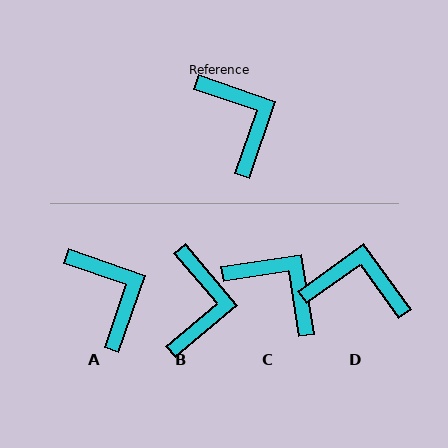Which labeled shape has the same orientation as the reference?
A.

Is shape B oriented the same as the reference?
No, it is off by about 31 degrees.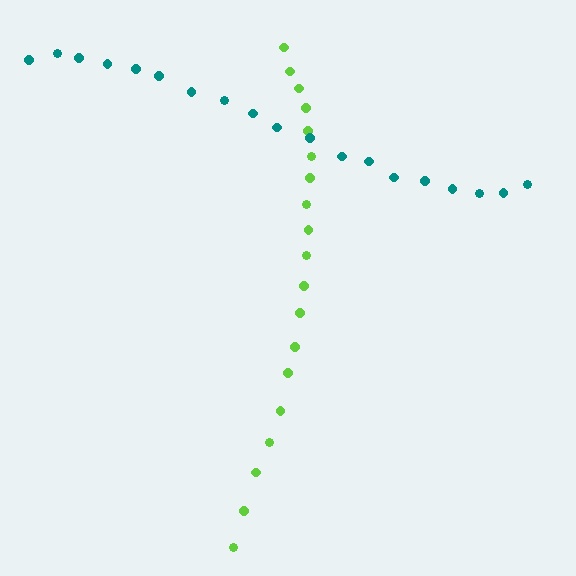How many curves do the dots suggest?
There are 2 distinct paths.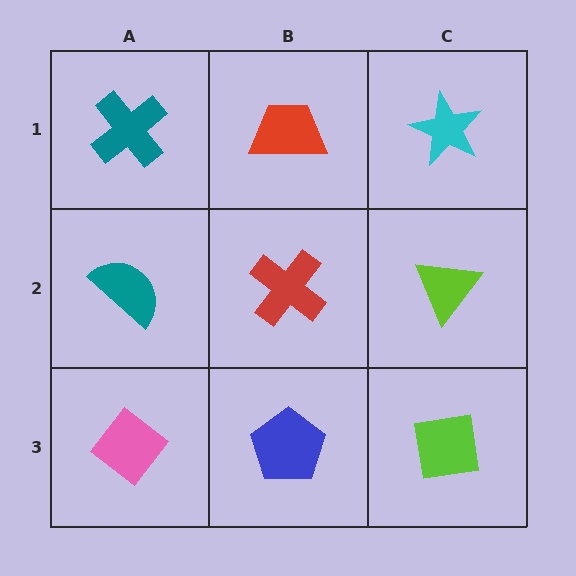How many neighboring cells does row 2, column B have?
4.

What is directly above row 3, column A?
A teal semicircle.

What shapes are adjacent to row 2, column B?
A red trapezoid (row 1, column B), a blue pentagon (row 3, column B), a teal semicircle (row 2, column A), a lime triangle (row 2, column C).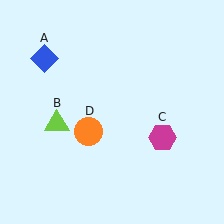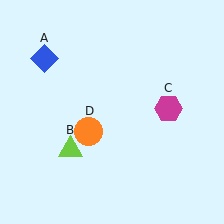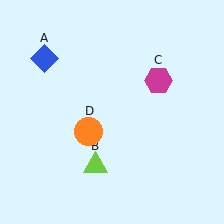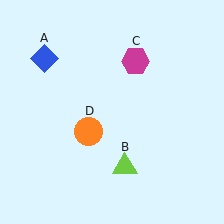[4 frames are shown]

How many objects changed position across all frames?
2 objects changed position: lime triangle (object B), magenta hexagon (object C).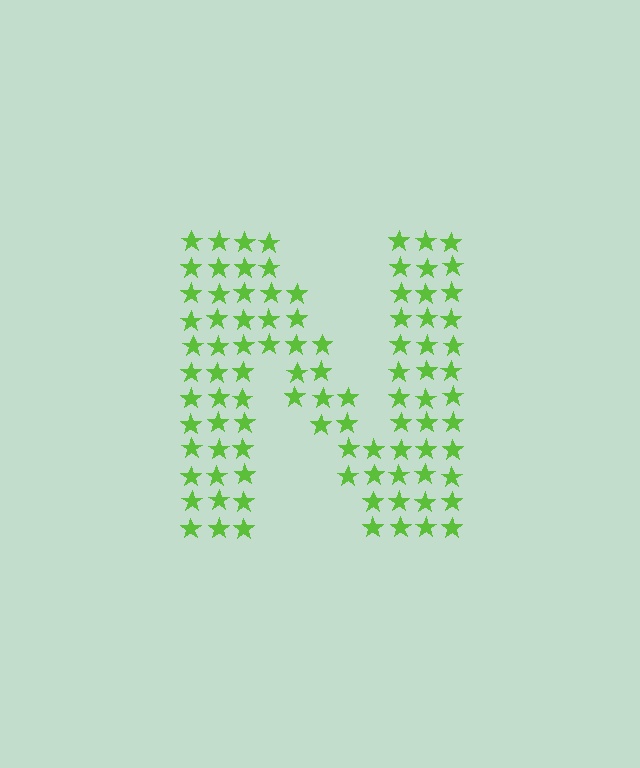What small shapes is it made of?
It is made of small stars.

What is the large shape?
The large shape is the letter N.